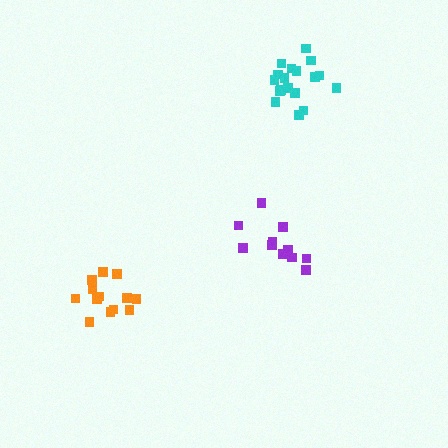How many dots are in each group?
Group 1: 12 dots, Group 2: 18 dots, Group 3: 13 dots (43 total).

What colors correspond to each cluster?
The clusters are colored: purple, cyan, orange.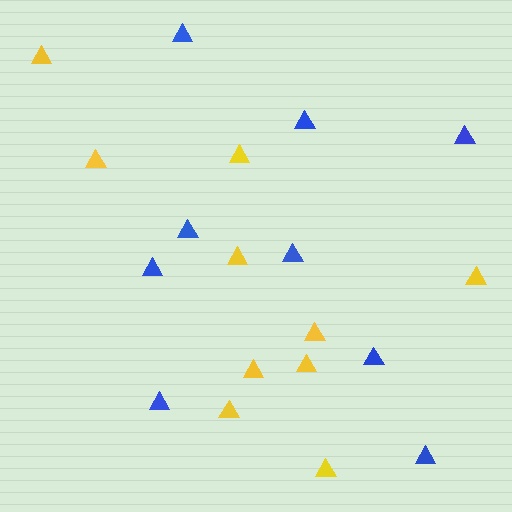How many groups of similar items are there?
There are 2 groups: one group of yellow triangles (10) and one group of blue triangles (9).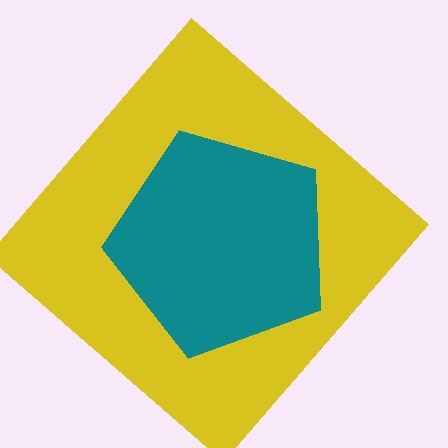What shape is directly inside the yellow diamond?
The teal pentagon.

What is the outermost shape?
The yellow diamond.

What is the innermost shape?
The teal pentagon.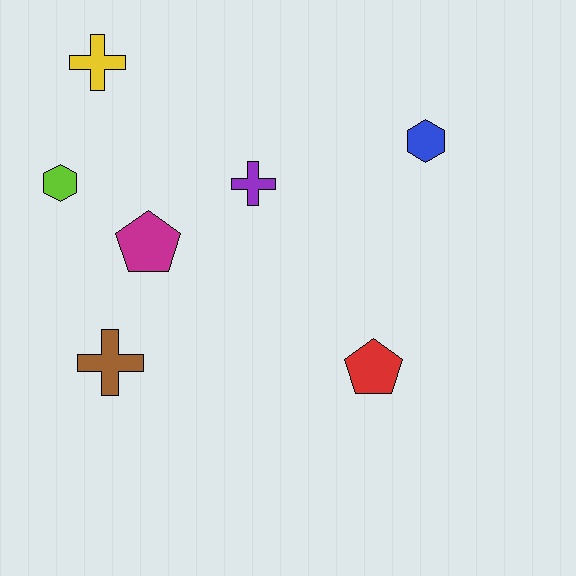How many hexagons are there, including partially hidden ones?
There are 2 hexagons.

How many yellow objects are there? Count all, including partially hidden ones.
There is 1 yellow object.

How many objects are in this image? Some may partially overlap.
There are 7 objects.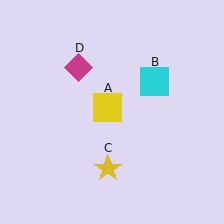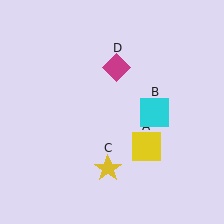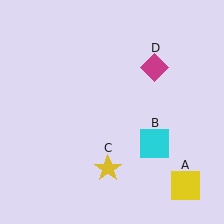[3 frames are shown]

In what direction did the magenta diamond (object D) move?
The magenta diamond (object D) moved right.